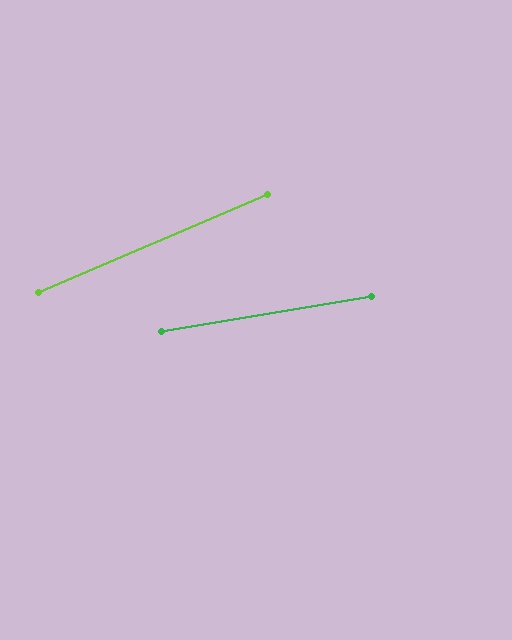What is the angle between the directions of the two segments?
Approximately 14 degrees.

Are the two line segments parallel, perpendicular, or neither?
Neither parallel nor perpendicular — they differ by about 14°.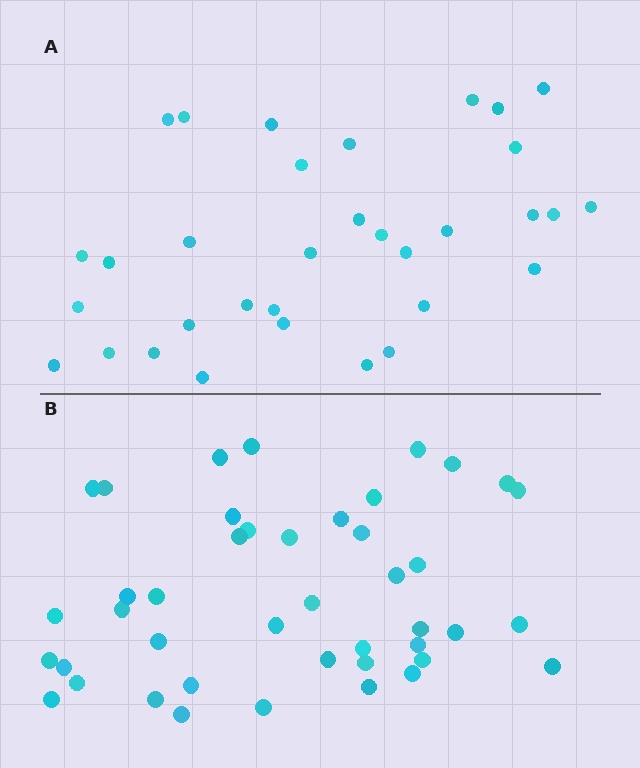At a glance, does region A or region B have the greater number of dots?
Region B (the bottom region) has more dots.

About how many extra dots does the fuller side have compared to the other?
Region B has roughly 10 or so more dots than region A.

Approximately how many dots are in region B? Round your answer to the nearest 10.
About 40 dots. (The exact count is 43, which rounds to 40.)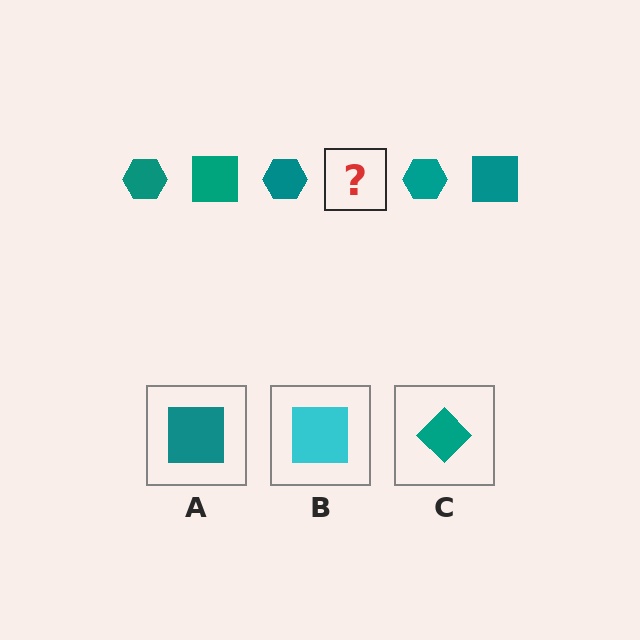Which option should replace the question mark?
Option A.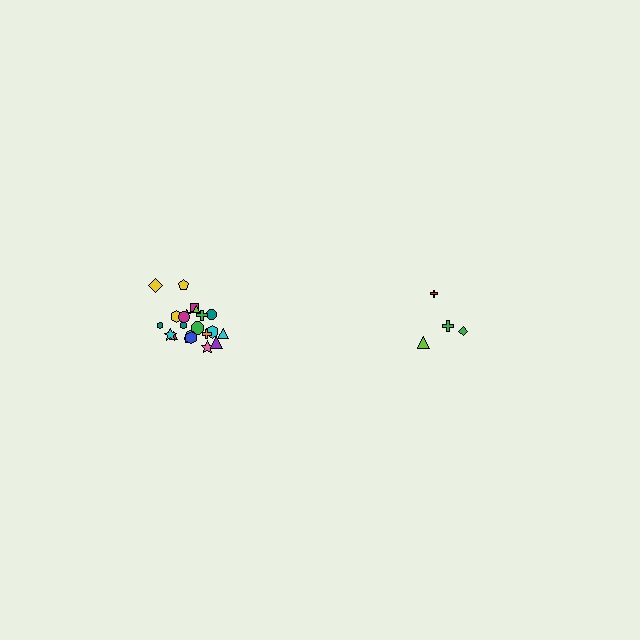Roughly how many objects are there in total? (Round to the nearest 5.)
Roughly 25 objects in total.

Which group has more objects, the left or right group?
The left group.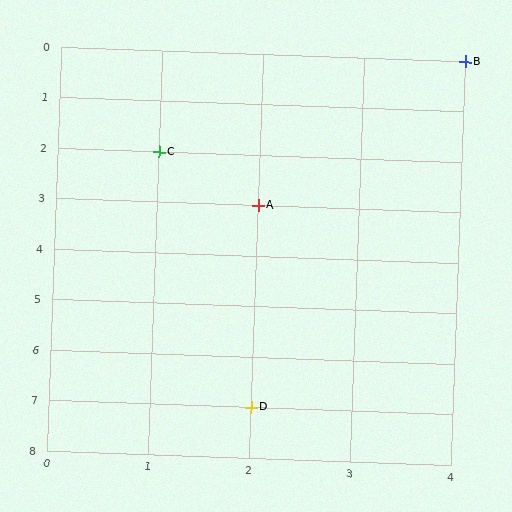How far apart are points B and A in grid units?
Points B and A are 2 columns and 3 rows apart (about 3.6 grid units diagonally).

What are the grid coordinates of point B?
Point B is at grid coordinates (4, 0).